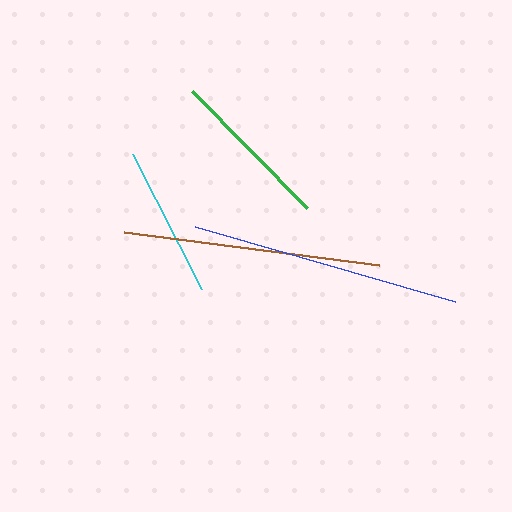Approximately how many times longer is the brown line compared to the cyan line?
The brown line is approximately 1.7 times the length of the cyan line.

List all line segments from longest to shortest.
From longest to shortest: blue, brown, green, cyan.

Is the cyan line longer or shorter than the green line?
The green line is longer than the cyan line.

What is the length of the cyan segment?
The cyan segment is approximately 152 pixels long.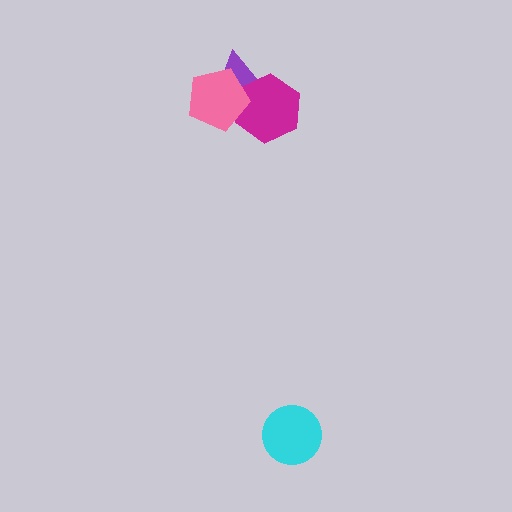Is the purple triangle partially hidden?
Yes, it is partially covered by another shape.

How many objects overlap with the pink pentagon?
2 objects overlap with the pink pentagon.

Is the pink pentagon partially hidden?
No, no other shape covers it.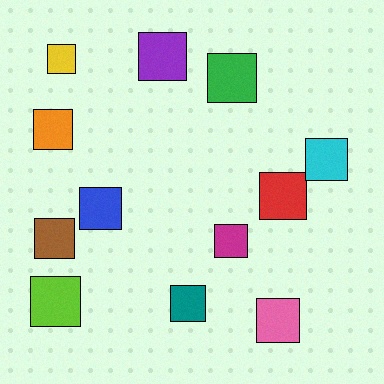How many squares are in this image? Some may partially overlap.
There are 12 squares.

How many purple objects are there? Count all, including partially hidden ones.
There is 1 purple object.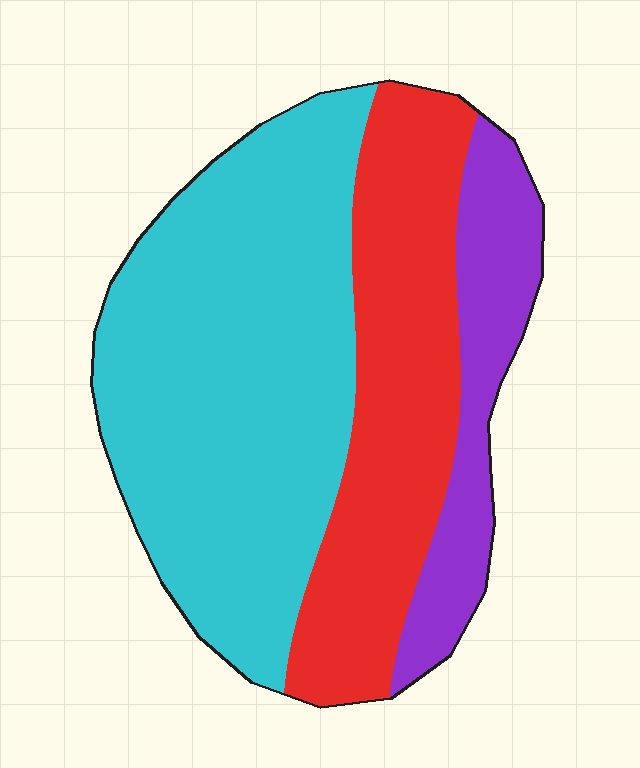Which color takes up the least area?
Purple, at roughly 15%.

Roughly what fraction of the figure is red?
Red takes up about one third (1/3) of the figure.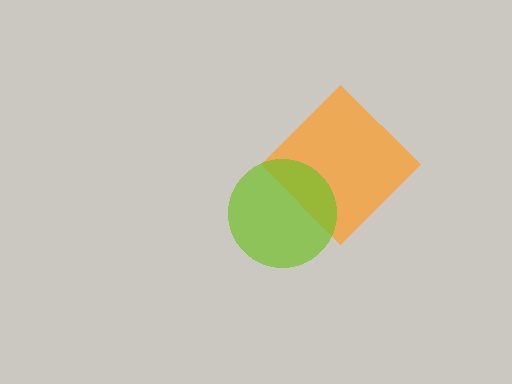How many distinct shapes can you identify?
There are 2 distinct shapes: an orange diamond, a lime circle.